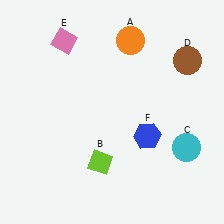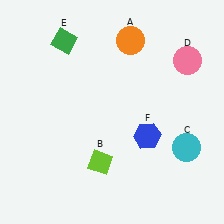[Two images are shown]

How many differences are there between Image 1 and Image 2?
There are 2 differences between the two images.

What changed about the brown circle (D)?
In Image 1, D is brown. In Image 2, it changed to pink.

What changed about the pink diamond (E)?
In Image 1, E is pink. In Image 2, it changed to green.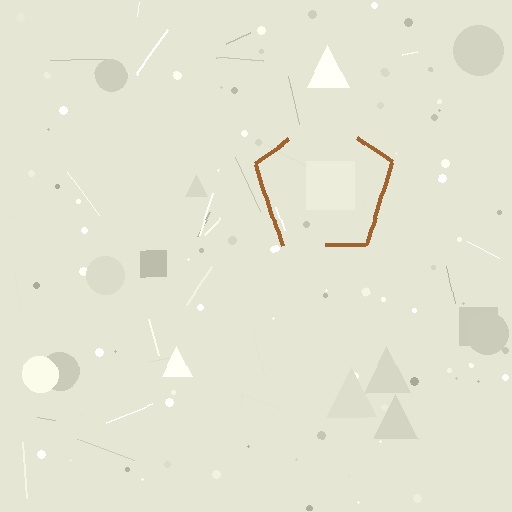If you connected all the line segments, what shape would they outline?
They would outline a pentagon.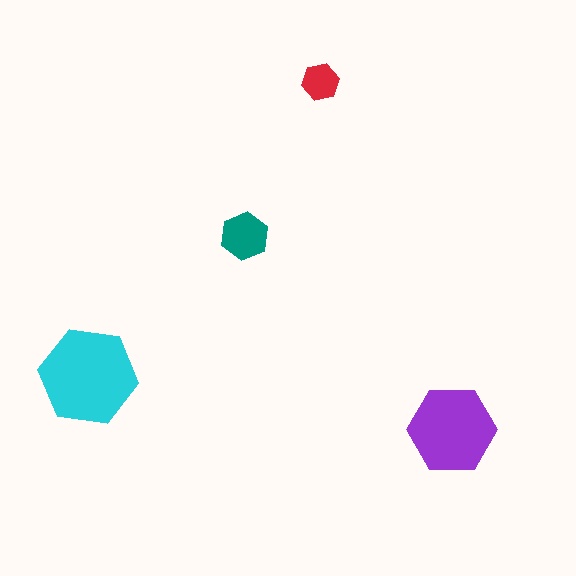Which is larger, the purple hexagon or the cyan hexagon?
The cyan one.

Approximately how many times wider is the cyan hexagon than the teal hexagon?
About 2 times wider.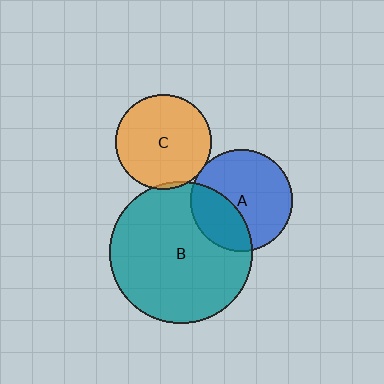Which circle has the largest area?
Circle B (teal).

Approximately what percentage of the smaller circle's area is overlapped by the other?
Approximately 30%.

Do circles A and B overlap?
Yes.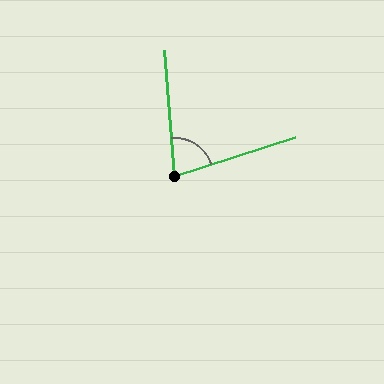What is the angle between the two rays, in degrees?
Approximately 77 degrees.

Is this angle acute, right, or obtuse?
It is acute.